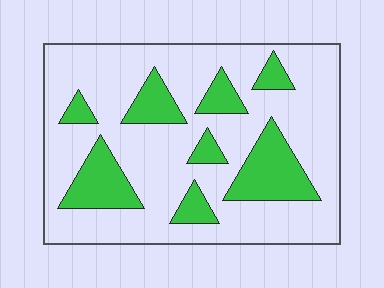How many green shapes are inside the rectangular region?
8.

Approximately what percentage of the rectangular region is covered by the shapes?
Approximately 25%.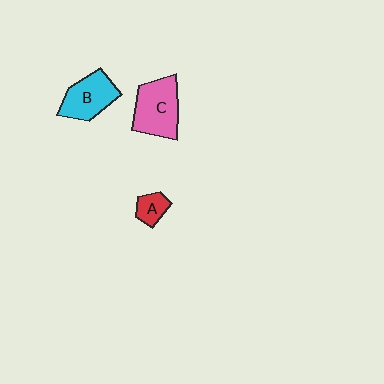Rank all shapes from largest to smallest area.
From largest to smallest: C (pink), B (cyan), A (red).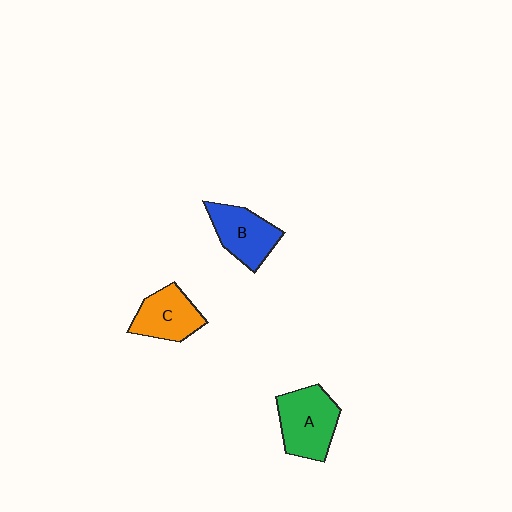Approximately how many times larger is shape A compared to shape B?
Approximately 1.2 times.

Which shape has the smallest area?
Shape C (orange).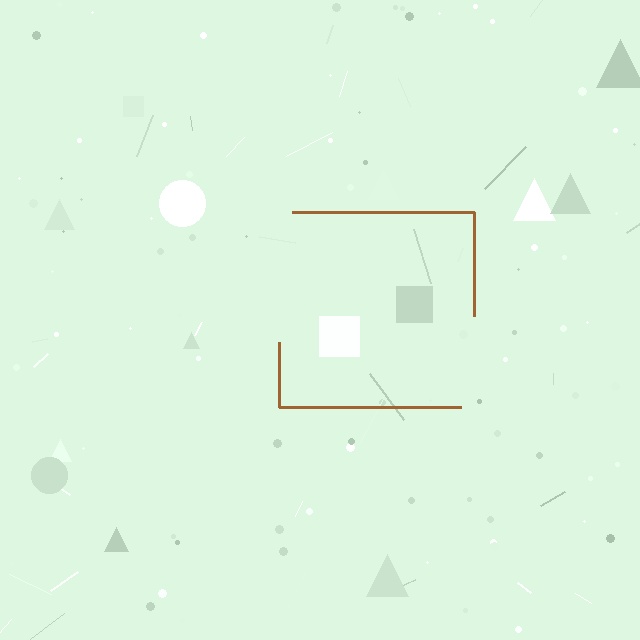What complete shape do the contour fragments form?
The contour fragments form a square.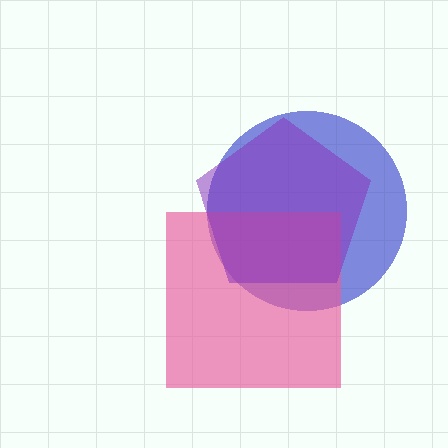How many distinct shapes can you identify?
There are 3 distinct shapes: a blue circle, a pink square, a purple pentagon.